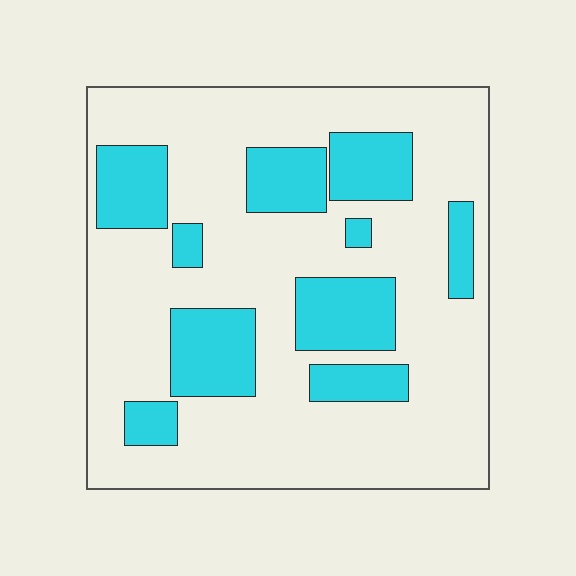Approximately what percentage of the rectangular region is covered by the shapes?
Approximately 25%.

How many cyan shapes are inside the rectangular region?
10.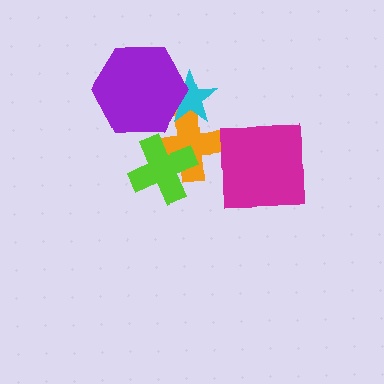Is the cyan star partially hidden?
Yes, it is partially covered by another shape.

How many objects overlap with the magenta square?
0 objects overlap with the magenta square.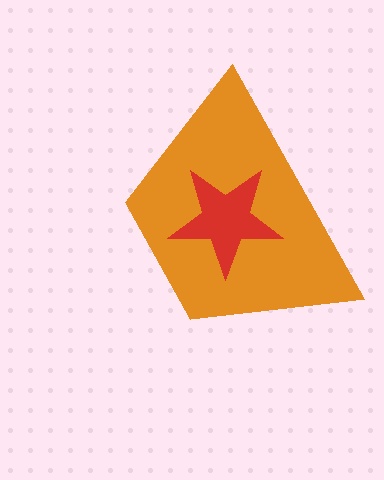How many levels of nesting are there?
2.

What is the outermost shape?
The orange trapezoid.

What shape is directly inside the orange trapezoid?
The red star.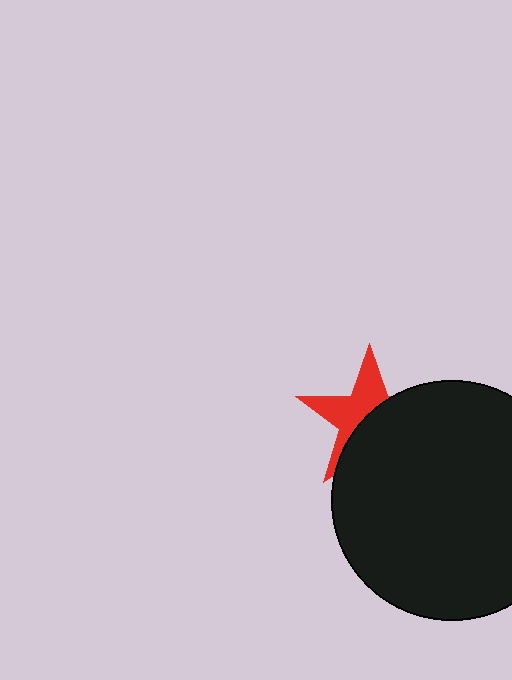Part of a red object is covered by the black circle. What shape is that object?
It is a star.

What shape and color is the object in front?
The object in front is a black circle.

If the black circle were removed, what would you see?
You would see the complete red star.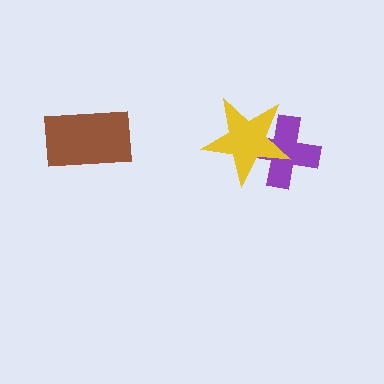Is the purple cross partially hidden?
Yes, it is partially covered by another shape.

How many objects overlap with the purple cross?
1 object overlaps with the purple cross.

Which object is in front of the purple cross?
The yellow star is in front of the purple cross.